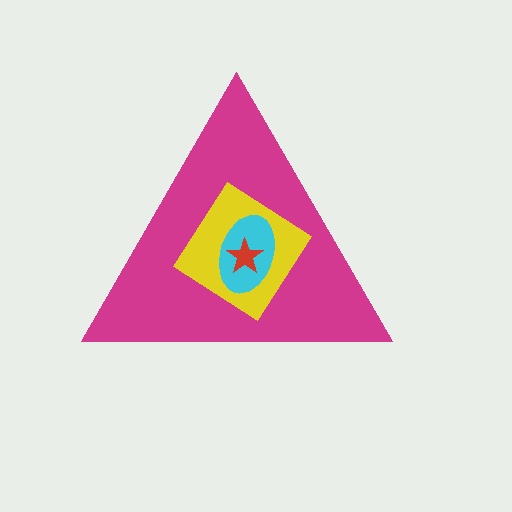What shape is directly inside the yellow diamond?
The cyan ellipse.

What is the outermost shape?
The magenta triangle.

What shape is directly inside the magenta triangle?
The yellow diamond.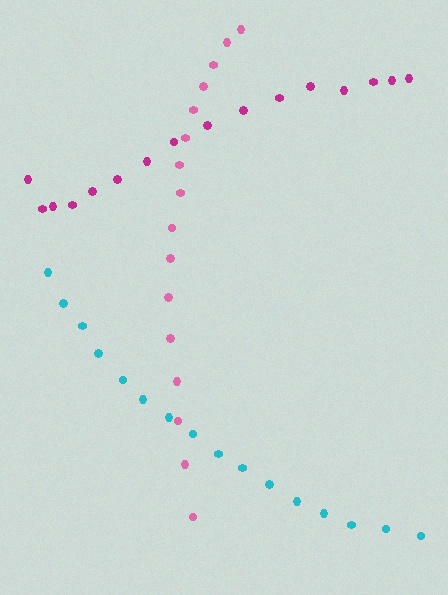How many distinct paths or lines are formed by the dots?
There are 3 distinct paths.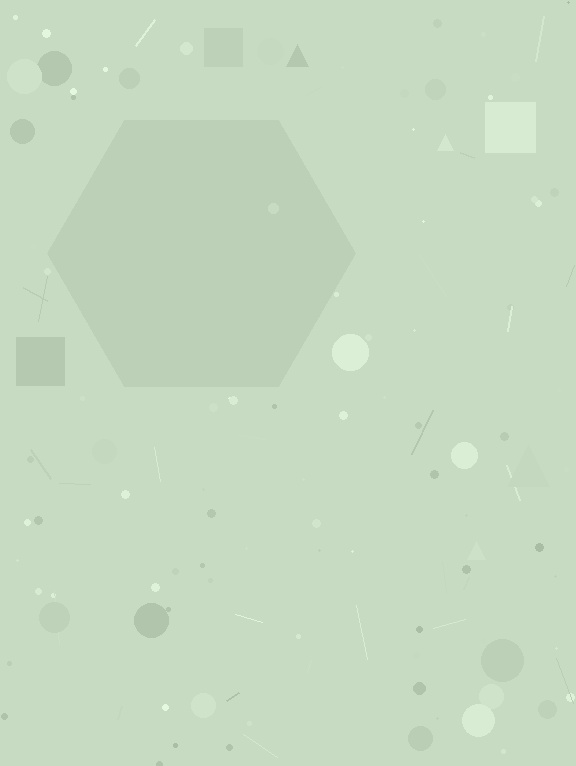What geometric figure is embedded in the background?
A hexagon is embedded in the background.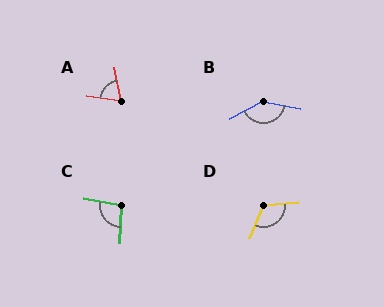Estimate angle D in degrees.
Approximately 116 degrees.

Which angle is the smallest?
A, at approximately 70 degrees.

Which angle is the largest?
B, at approximately 142 degrees.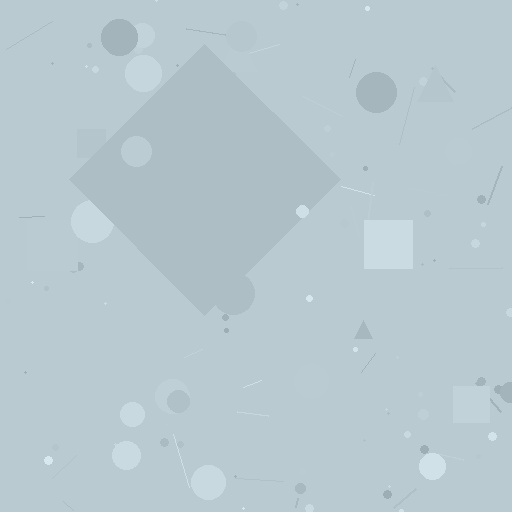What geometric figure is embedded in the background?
A diamond is embedded in the background.